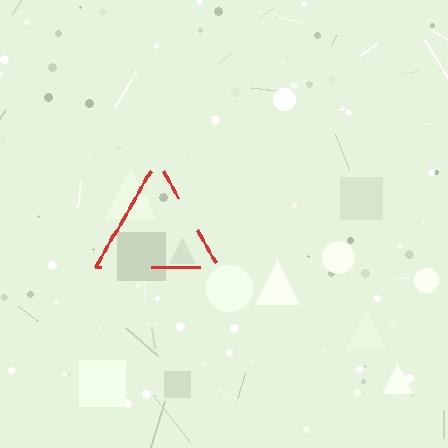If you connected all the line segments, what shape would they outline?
They would outline a triangle.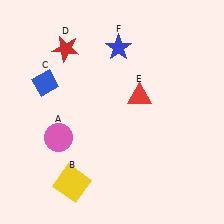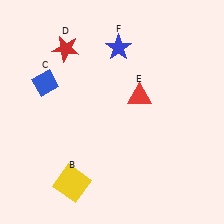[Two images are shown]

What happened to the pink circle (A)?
The pink circle (A) was removed in Image 2. It was in the bottom-left area of Image 1.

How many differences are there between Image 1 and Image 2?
There is 1 difference between the two images.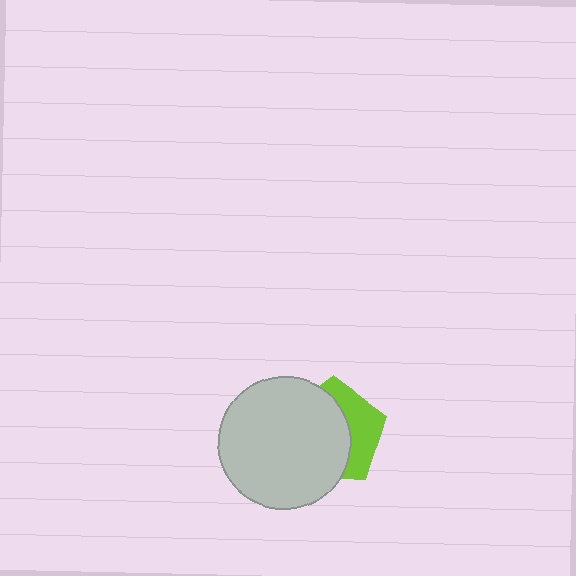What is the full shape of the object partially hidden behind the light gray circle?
The partially hidden object is a lime pentagon.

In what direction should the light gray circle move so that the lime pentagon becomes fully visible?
The light gray circle should move left. That is the shortest direction to clear the overlap and leave the lime pentagon fully visible.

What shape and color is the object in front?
The object in front is a light gray circle.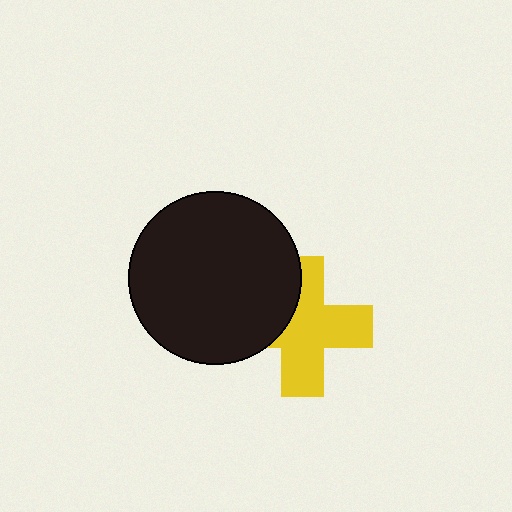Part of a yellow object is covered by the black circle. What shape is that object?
It is a cross.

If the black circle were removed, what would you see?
You would see the complete yellow cross.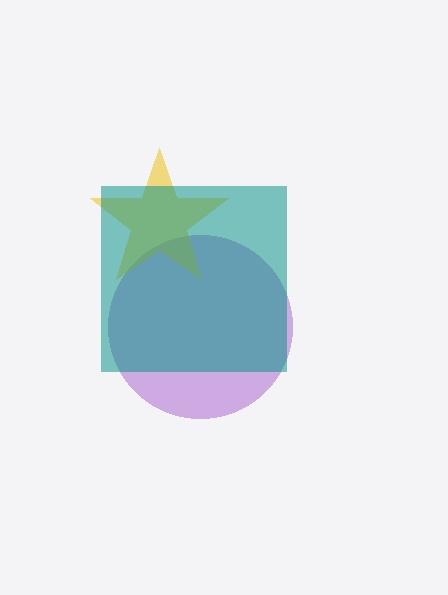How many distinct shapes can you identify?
There are 3 distinct shapes: a purple circle, a yellow star, a teal square.